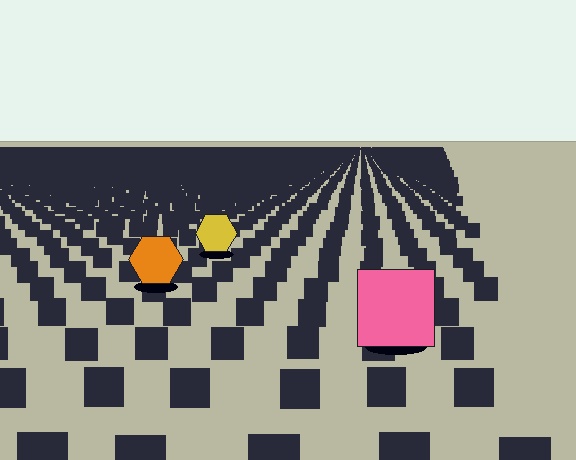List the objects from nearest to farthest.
From nearest to farthest: the pink square, the orange hexagon, the yellow hexagon.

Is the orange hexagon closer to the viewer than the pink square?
No. The pink square is closer — you can tell from the texture gradient: the ground texture is coarser near it.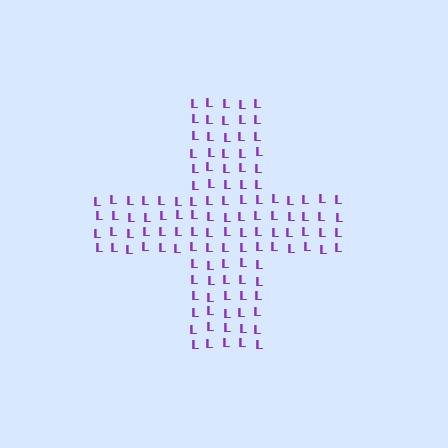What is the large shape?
The large shape is a cross.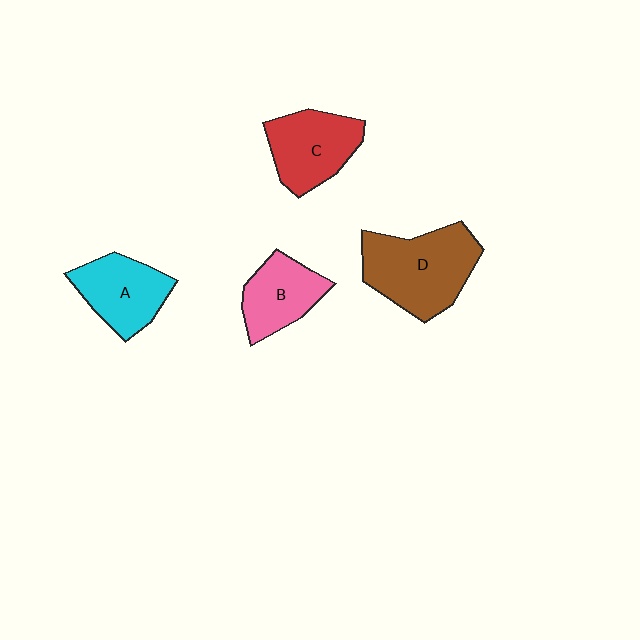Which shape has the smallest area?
Shape B (pink).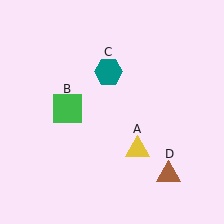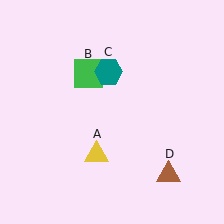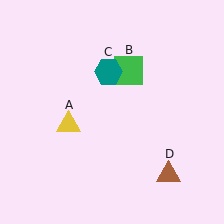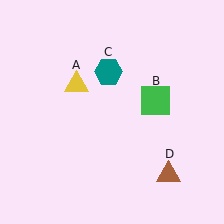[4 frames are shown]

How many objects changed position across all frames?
2 objects changed position: yellow triangle (object A), green square (object B).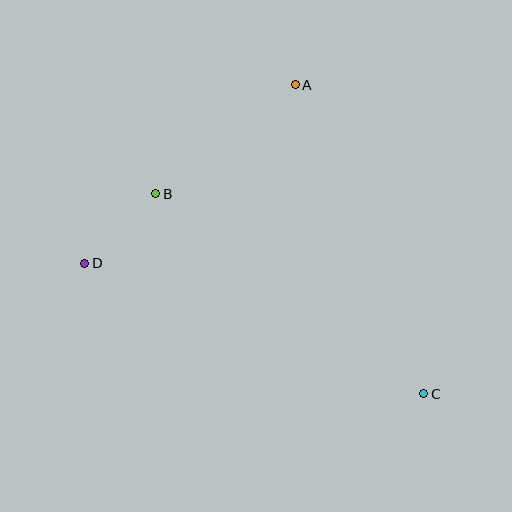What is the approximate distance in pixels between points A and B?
The distance between A and B is approximately 177 pixels.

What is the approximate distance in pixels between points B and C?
The distance between B and C is approximately 335 pixels.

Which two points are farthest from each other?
Points C and D are farthest from each other.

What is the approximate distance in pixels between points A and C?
The distance between A and C is approximately 335 pixels.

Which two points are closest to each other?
Points B and D are closest to each other.